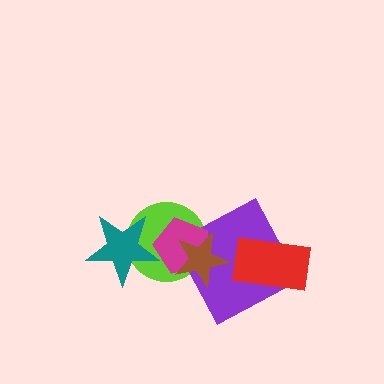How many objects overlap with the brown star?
3 objects overlap with the brown star.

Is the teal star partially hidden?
Yes, it is partially covered by another shape.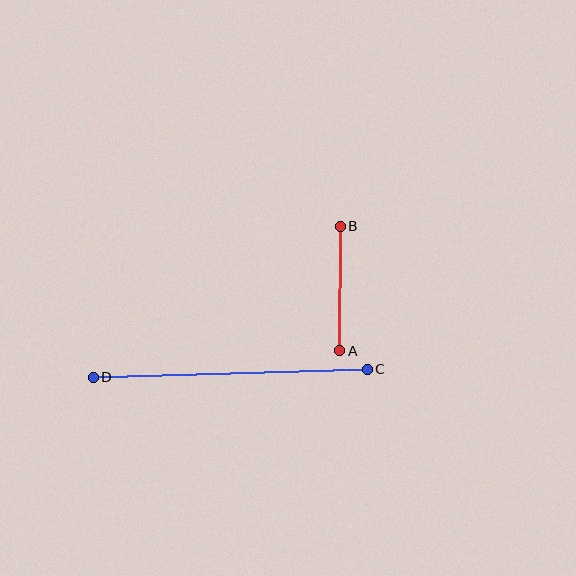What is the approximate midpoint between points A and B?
The midpoint is at approximately (340, 288) pixels.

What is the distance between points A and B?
The distance is approximately 125 pixels.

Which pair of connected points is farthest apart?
Points C and D are farthest apart.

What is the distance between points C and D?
The distance is approximately 274 pixels.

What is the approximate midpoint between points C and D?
The midpoint is at approximately (230, 373) pixels.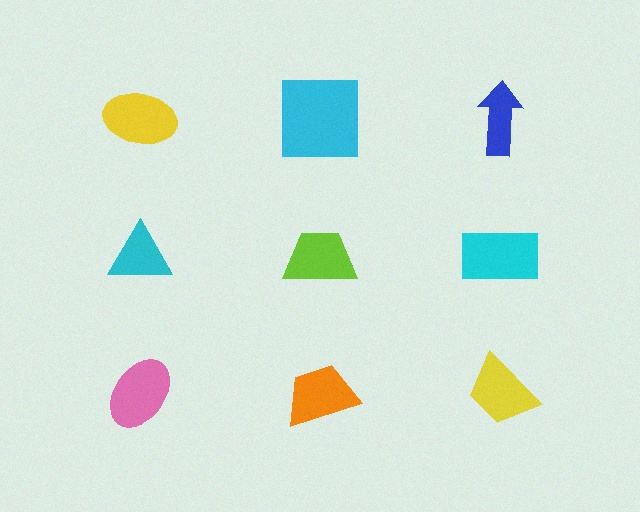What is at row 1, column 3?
A blue arrow.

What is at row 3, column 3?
A yellow trapezoid.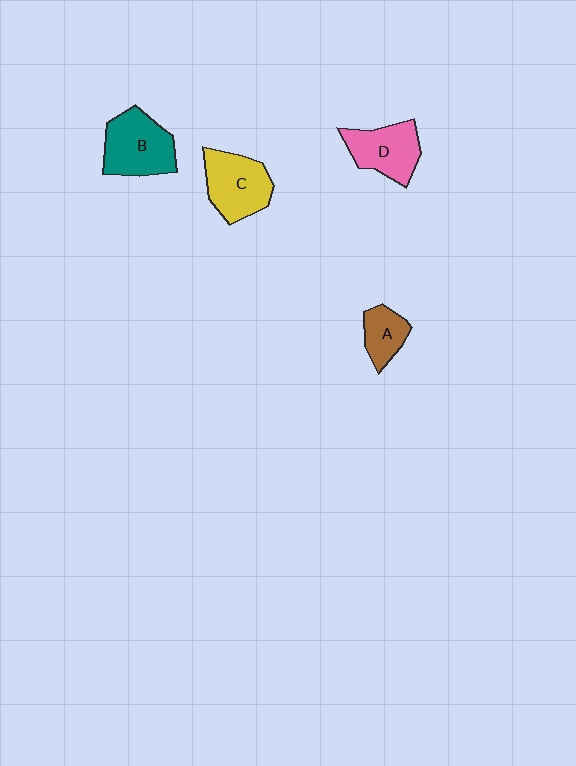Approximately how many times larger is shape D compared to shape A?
Approximately 1.6 times.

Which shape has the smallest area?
Shape A (brown).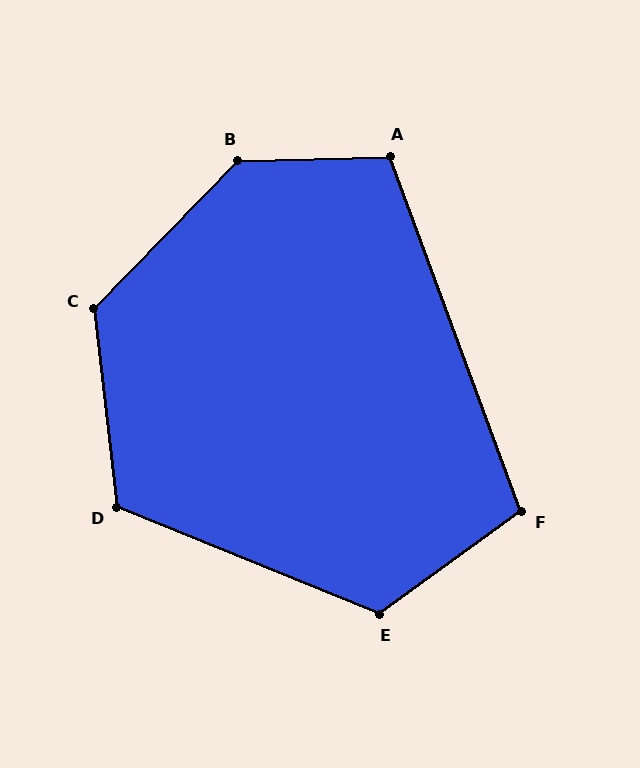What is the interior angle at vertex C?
Approximately 129 degrees (obtuse).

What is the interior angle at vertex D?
Approximately 119 degrees (obtuse).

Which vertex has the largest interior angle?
B, at approximately 136 degrees.